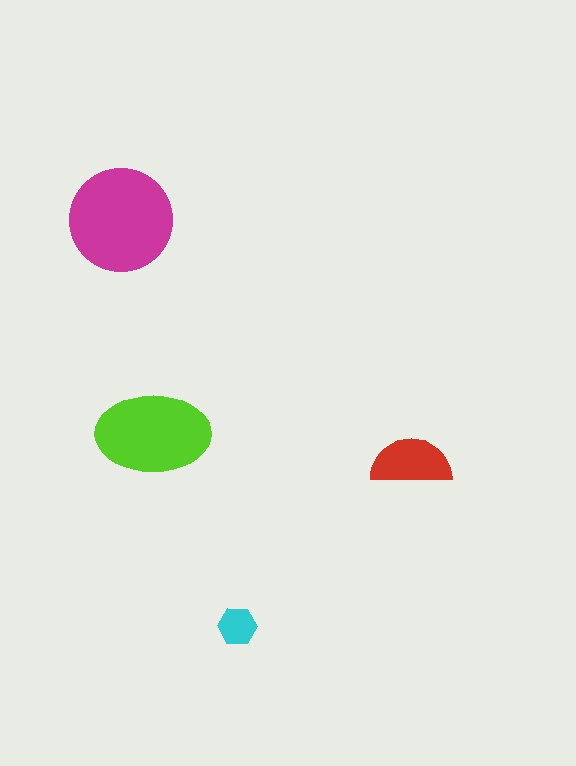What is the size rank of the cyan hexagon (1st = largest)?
4th.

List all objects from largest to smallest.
The magenta circle, the lime ellipse, the red semicircle, the cyan hexagon.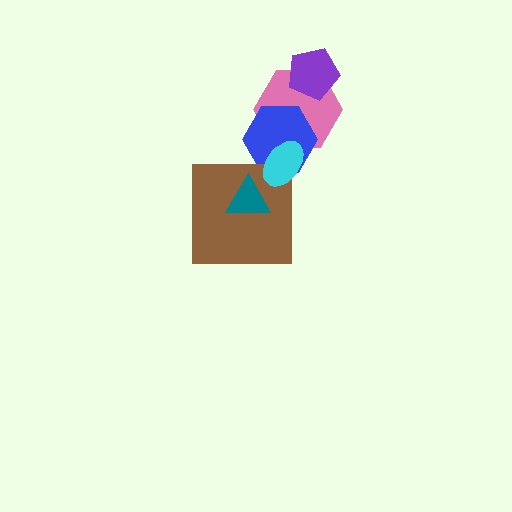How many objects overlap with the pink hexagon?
3 objects overlap with the pink hexagon.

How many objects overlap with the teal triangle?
1 object overlaps with the teal triangle.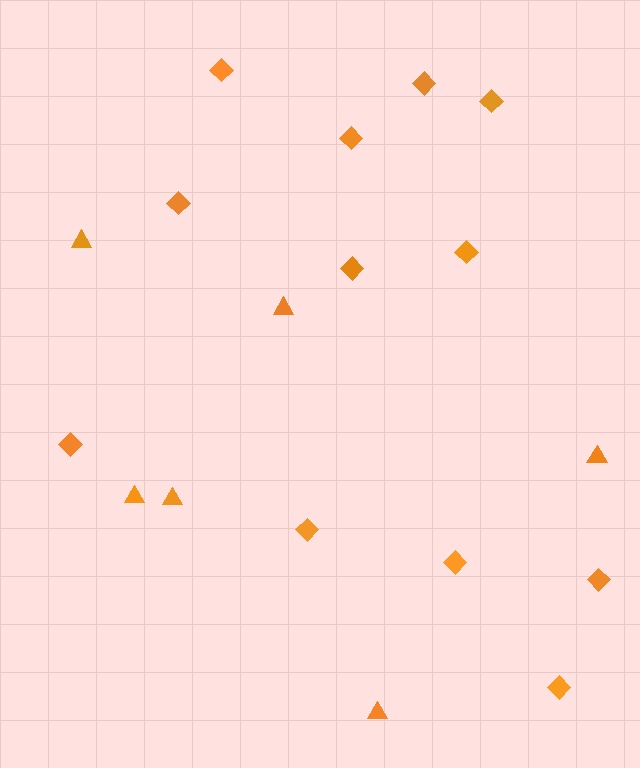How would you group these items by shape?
There are 2 groups: one group of diamonds (12) and one group of triangles (6).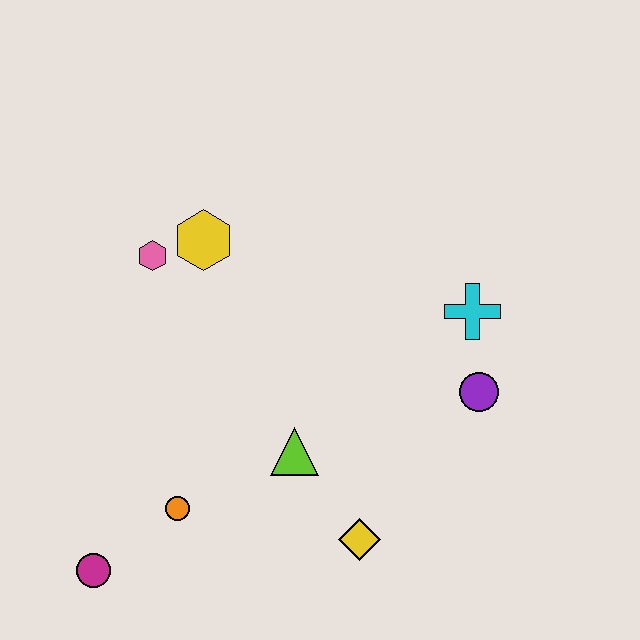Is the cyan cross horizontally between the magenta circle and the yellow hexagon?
No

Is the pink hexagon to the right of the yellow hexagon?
No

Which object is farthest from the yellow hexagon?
The magenta circle is farthest from the yellow hexagon.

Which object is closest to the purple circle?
The cyan cross is closest to the purple circle.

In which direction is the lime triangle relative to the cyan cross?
The lime triangle is to the left of the cyan cross.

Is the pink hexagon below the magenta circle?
No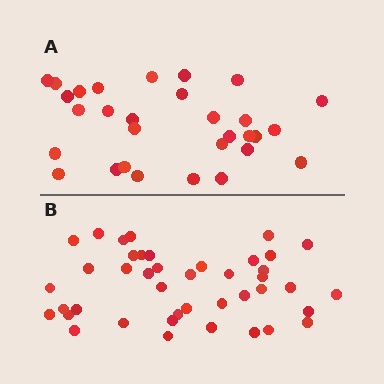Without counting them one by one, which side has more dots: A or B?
Region B (the bottom region) has more dots.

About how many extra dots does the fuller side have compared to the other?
Region B has roughly 12 or so more dots than region A.